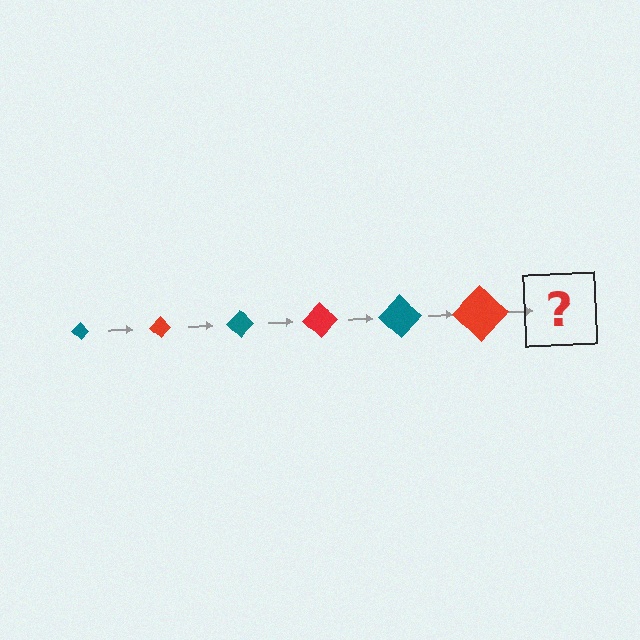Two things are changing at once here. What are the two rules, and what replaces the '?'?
The two rules are that the diamond grows larger each step and the color cycles through teal and red. The '?' should be a teal diamond, larger than the previous one.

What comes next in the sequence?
The next element should be a teal diamond, larger than the previous one.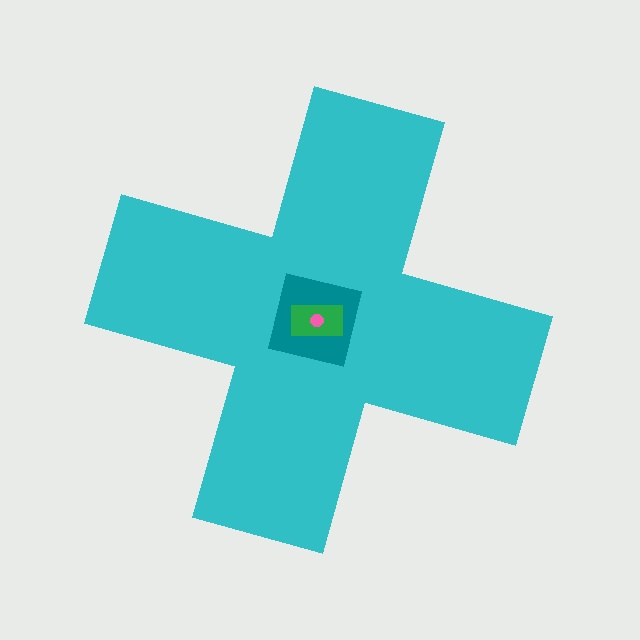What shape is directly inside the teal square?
The green rectangle.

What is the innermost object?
The pink circle.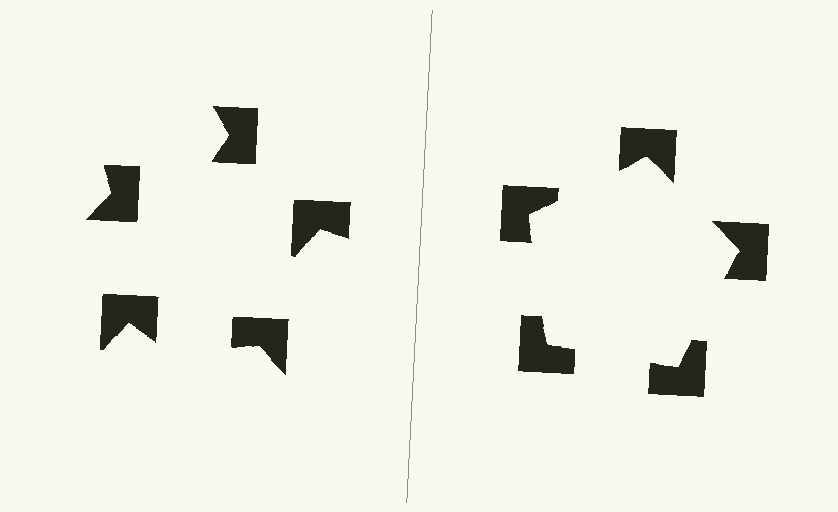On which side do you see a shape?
An illusory pentagon appears on the right side. On the left side the wedge cuts are rotated, so no coherent shape forms.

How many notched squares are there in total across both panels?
10 — 5 on each side.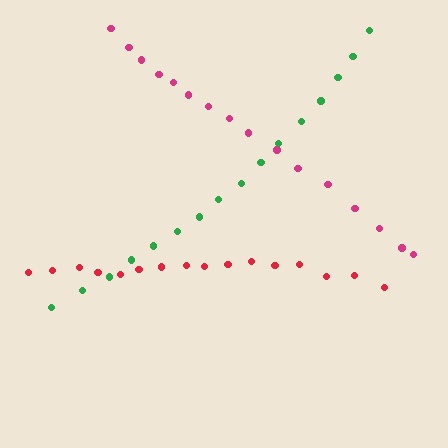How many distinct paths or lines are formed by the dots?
There are 3 distinct paths.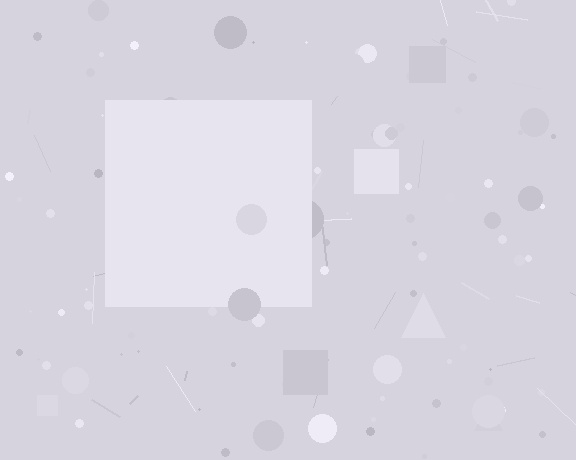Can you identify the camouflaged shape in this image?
The camouflaged shape is a square.